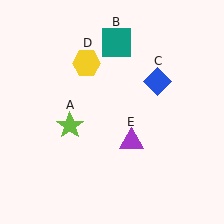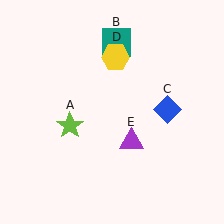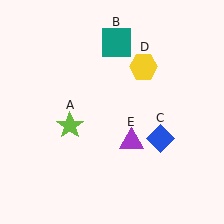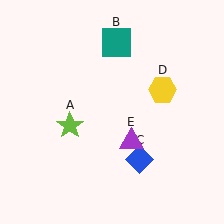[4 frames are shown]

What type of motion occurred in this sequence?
The blue diamond (object C), yellow hexagon (object D) rotated clockwise around the center of the scene.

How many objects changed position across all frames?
2 objects changed position: blue diamond (object C), yellow hexagon (object D).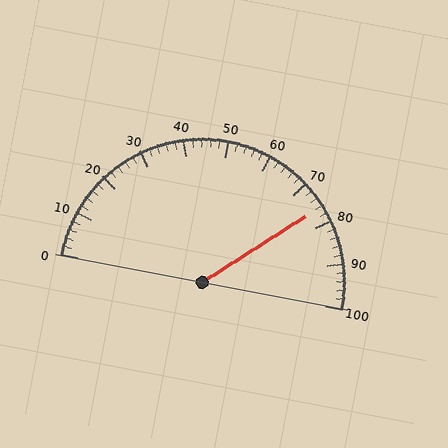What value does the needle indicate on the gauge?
The needle indicates approximately 76.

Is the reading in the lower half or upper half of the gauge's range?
The reading is in the upper half of the range (0 to 100).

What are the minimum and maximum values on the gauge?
The gauge ranges from 0 to 100.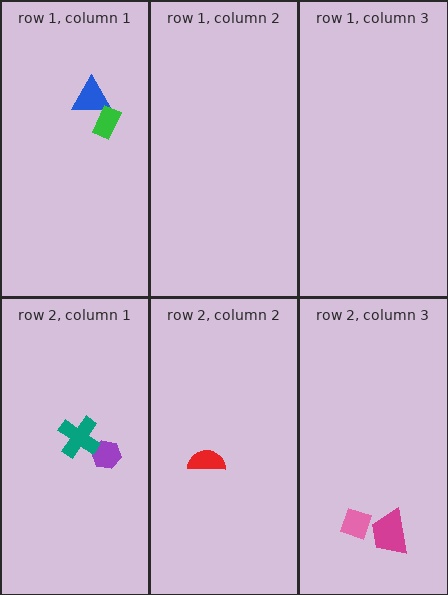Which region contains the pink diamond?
The row 2, column 3 region.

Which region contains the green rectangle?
The row 1, column 1 region.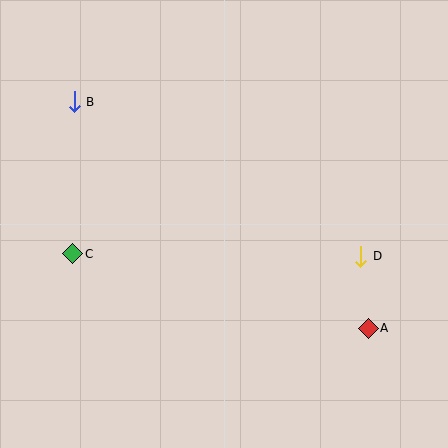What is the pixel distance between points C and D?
The distance between C and D is 288 pixels.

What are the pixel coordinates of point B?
Point B is at (74, 101).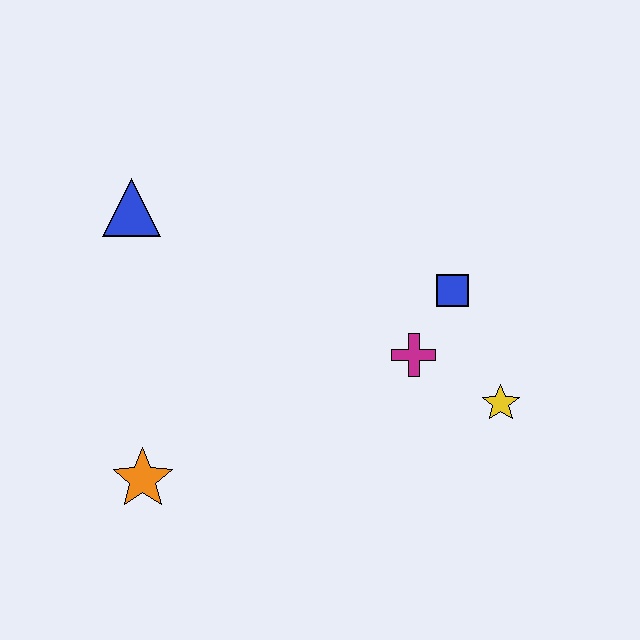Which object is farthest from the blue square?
The orange star is farthest from the blue square.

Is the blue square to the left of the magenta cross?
No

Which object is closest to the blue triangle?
The orange star is closest to the blue triangle.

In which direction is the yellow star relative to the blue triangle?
The yellow star is to the right of the blue triangle.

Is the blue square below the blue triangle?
Yes